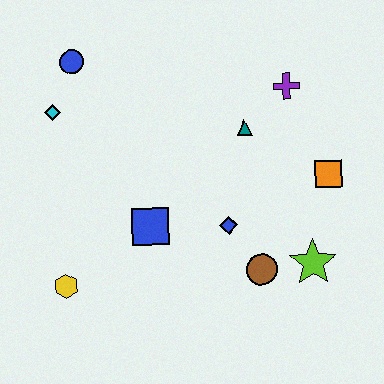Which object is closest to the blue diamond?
The brown circle is closest to the blue diamond.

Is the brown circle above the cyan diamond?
No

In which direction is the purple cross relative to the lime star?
The purple cross is above the lime star.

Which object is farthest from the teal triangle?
The yellow hexagon is farthest from the teal triangle.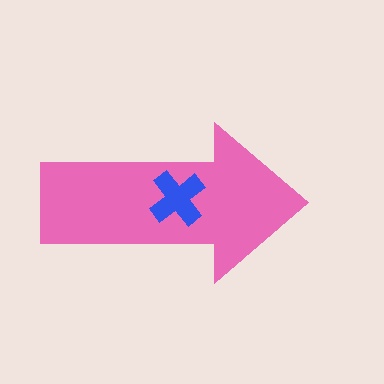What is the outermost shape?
The pink arrow.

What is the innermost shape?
The blue cross.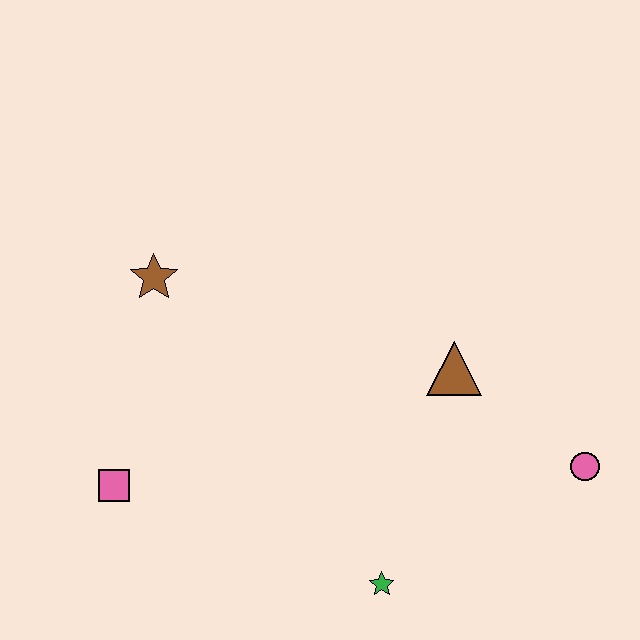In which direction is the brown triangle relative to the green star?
The brown triangle is above the green star.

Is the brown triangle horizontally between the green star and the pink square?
No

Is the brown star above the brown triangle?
Yes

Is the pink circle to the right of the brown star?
Yes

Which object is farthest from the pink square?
The pink circle is farthest from the pink square.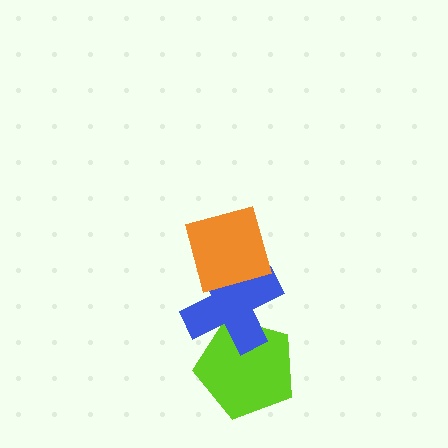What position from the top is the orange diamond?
The orange diamond is 1st from the top.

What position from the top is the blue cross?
The blue cross is 2nd from the top.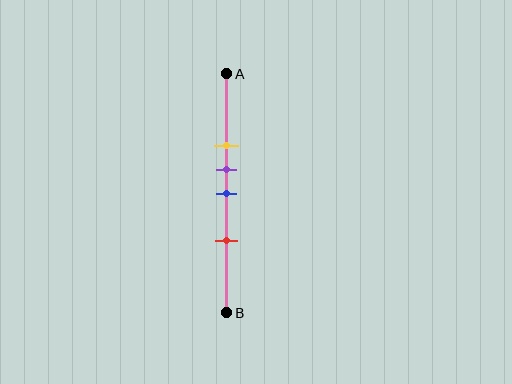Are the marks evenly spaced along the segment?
No, the marks are not evenly spaced.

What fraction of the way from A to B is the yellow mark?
The yellow mark is approximately 30% (0.3) of the way from A to B.